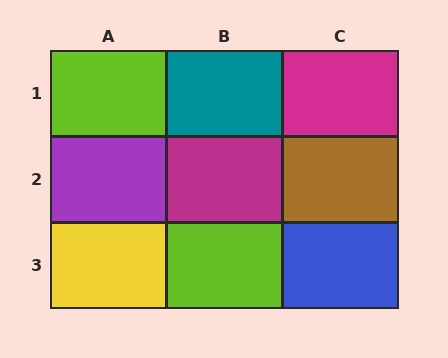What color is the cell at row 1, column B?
Teal.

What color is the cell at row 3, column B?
Lime.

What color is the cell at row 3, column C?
Blue.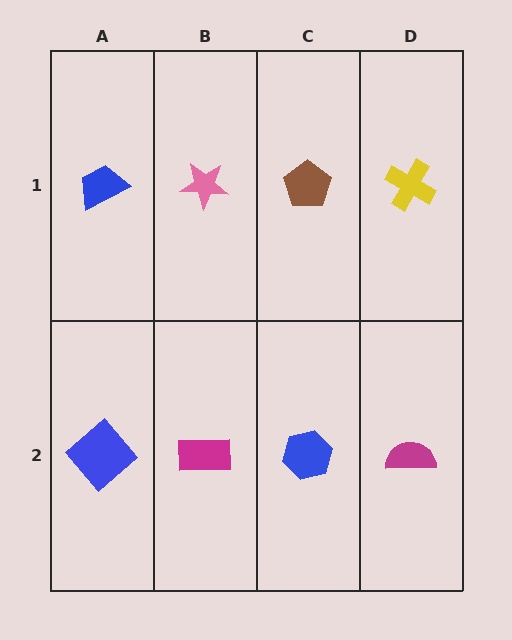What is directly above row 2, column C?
A brown pentagon.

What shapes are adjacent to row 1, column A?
A blue diamond (row 2, column A), a pink star (row 1, column B).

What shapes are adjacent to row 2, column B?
A pink star (row 1, column B), a blue diamond (row 2, column A), a blue hexagon (row 2, column C).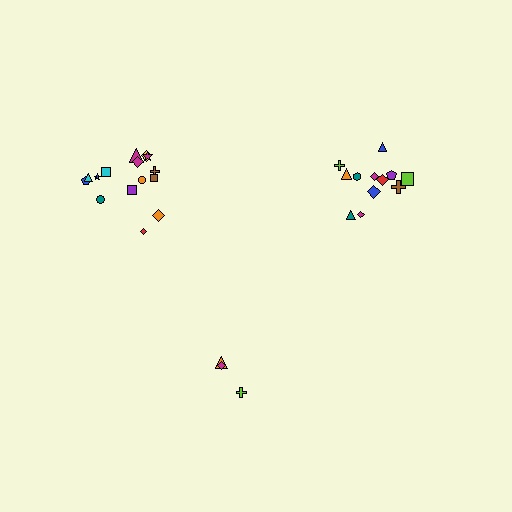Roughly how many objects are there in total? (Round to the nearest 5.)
Roughly 30 objects in total.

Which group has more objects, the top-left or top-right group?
The top-left group.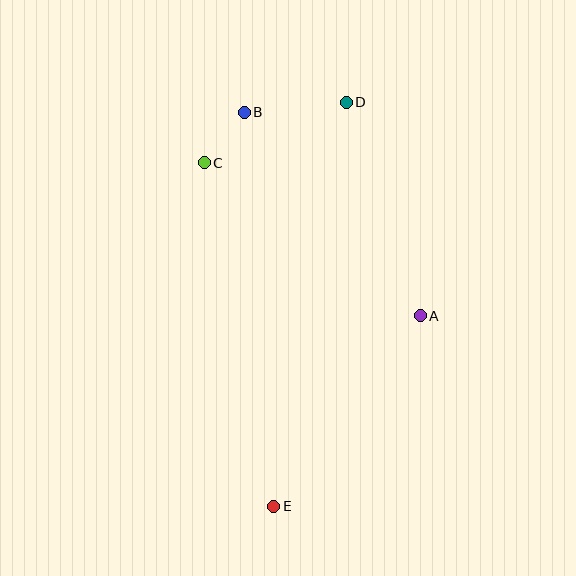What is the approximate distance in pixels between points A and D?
The distance between A and D is approximately 226 pixels.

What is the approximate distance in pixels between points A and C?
The distance between A and C is approximately 264 pixels.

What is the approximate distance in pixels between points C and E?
The distance between C and E is approximately 351 pixels.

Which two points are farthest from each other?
Points D and E are farthest from each other.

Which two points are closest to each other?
Points B and C are closest to each other.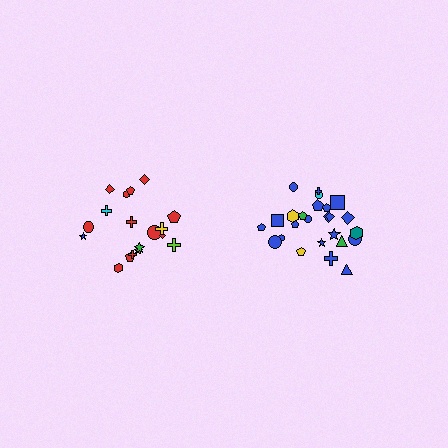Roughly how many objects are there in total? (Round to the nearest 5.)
Roughly 45 objects in total.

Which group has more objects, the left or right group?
The right group.